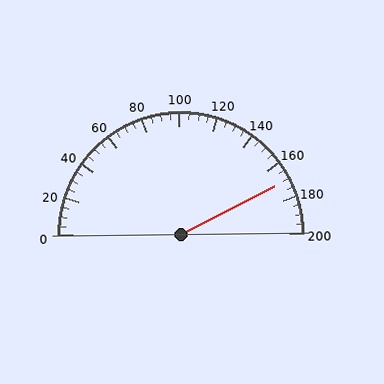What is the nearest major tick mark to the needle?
The nearest major tick mark is 160.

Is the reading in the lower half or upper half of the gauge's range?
The reading is in the upper half of the range (0 to 200).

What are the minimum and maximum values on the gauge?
The gauge ranges from 0 to 200.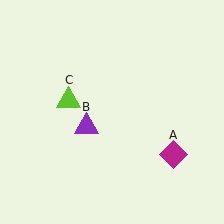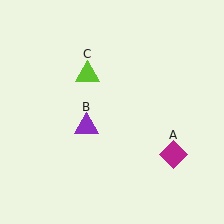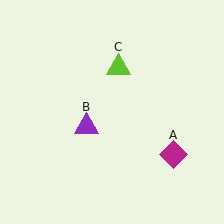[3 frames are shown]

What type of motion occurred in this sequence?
The lime triangle (object C) rotated clockwise around the center of the scene.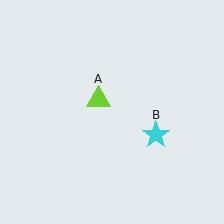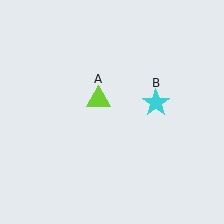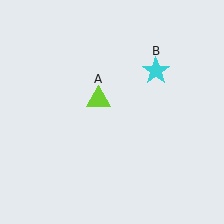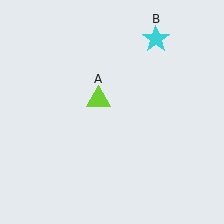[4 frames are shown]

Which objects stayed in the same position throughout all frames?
Lime triangle (object A) remained stationary.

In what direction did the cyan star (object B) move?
The cyan star (object B) moved up.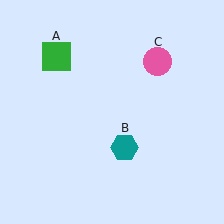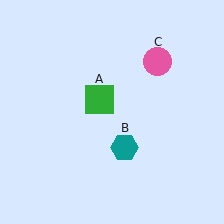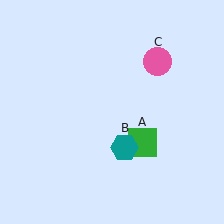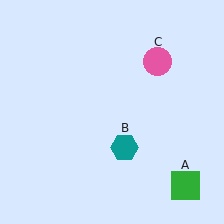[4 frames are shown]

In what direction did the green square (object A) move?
The green square (object A) moved down and to the right.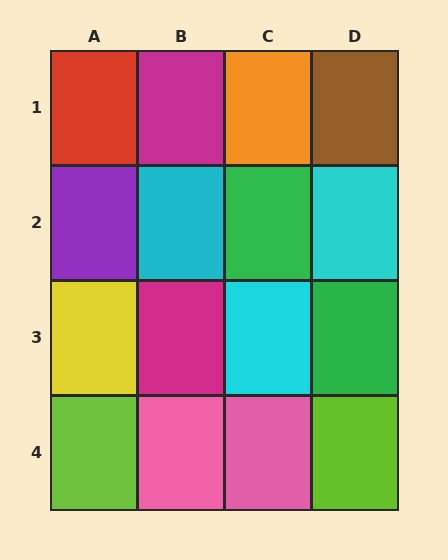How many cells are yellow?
1 cell is yellow.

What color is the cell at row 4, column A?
Lime.